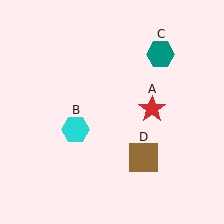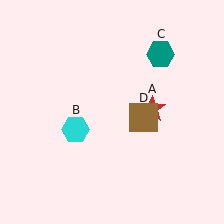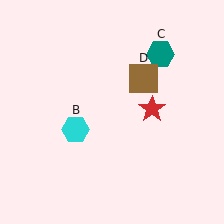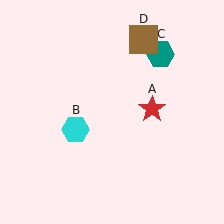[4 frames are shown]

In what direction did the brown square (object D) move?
The brown square (object D) moved up.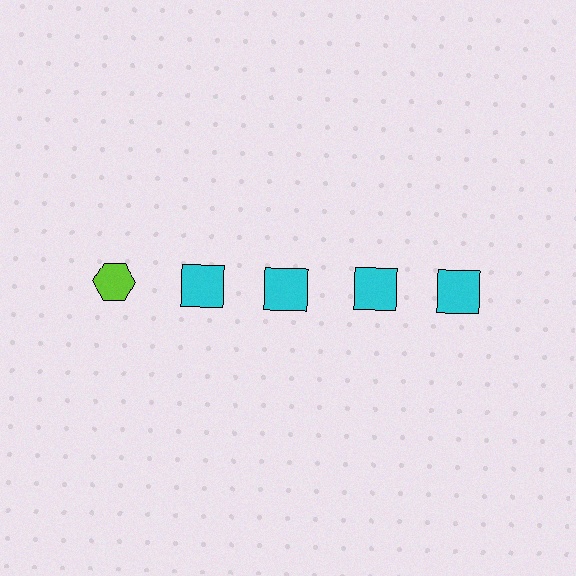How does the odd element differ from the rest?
It differs in both color (lime instead of cyan) and shape (hexagon instead of square).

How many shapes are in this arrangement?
There are 5 shapes arranged in a grid pattern.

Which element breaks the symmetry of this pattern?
The lime hexagon in the top row, leftmost column breaks the symmetry. All other shapes are cyan squares.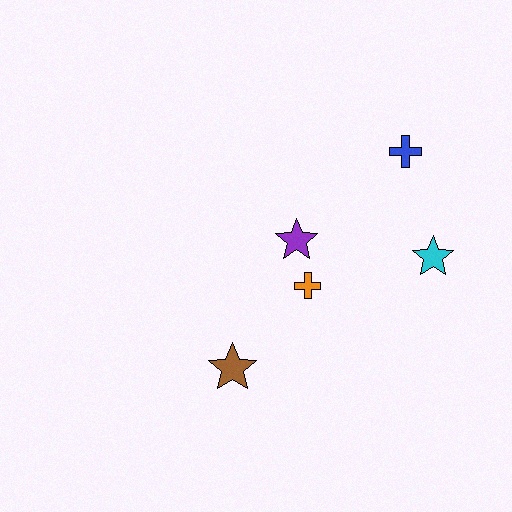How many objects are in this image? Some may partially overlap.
There are 5 objects.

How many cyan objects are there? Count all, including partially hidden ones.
There is 1 cyan object.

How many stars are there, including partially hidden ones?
There are 3 stars.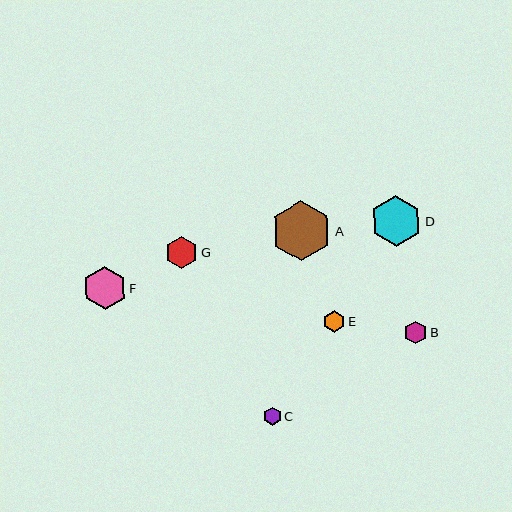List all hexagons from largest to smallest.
From largest to smallest: A, D, F, G, B, E, C.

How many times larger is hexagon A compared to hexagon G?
Hexagon A is approximately 1.9 times the size of hexagon G.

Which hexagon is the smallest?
Hexagon C is the smallest with a size of approximately 18 pixels.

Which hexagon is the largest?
Hexagon A is the largest with a size of approximately 60 pixels.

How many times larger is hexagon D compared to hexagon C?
Hexagon D is approximately 2.8 times the size of hexagon C.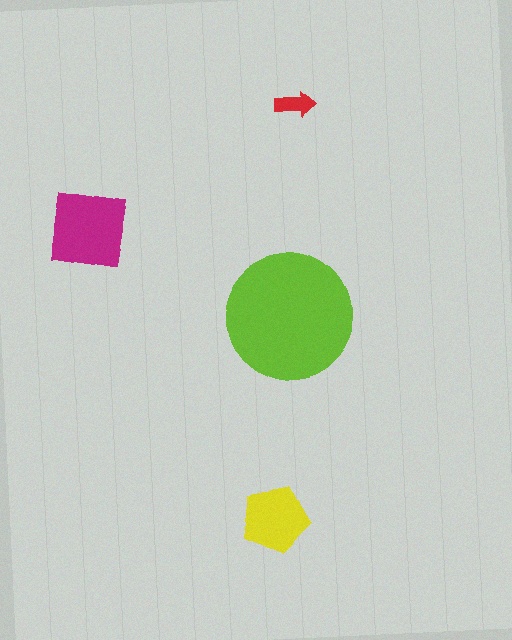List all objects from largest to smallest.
The lime circle, the magenta square, the yellow pentagon, the red arrow.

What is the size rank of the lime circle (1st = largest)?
1st.